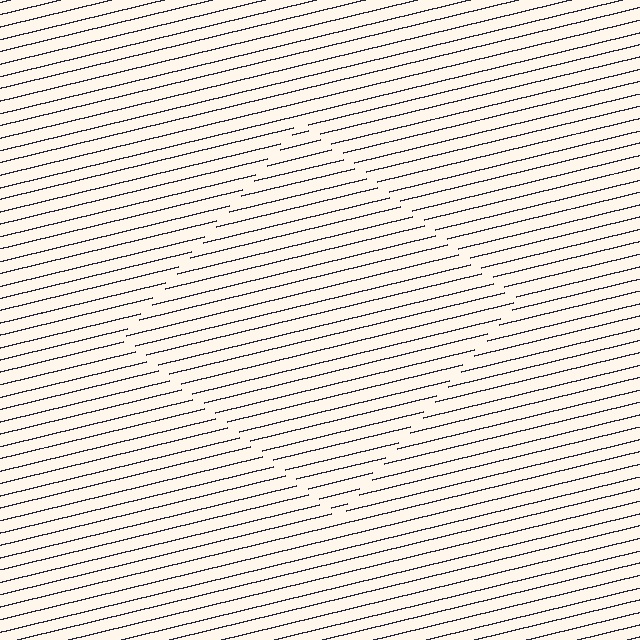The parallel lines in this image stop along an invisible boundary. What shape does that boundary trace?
An illusory square. The interior of the shape contains the same grating, shifted by half a period — the contour is defined by the phase discontinuity where line-ends from the inner and outer gratings abut.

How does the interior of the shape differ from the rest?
The interior of the shape contains the same grating, shifted by half a period — the contour is defined by the phase discontinuity where line-ends from the inner and outer gratings abut.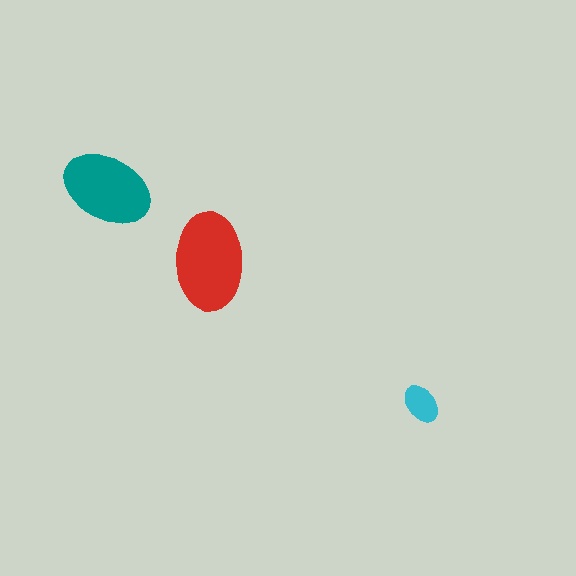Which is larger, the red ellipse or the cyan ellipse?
The red one.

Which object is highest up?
The teal ellipse is topmost.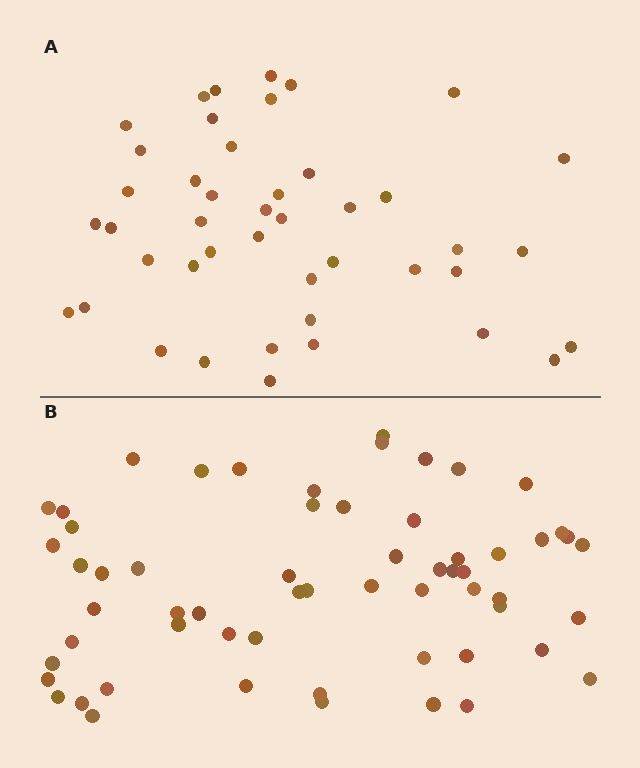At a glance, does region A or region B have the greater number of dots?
Region B (the bottom region) has more dots.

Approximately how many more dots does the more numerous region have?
Region B has approximately 15 more dots than region A.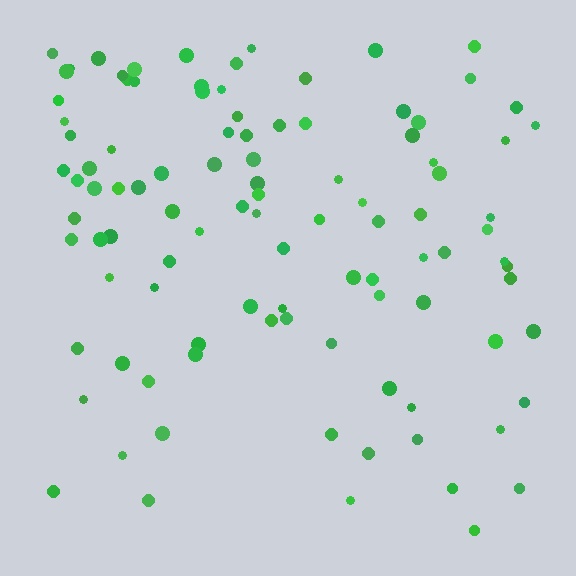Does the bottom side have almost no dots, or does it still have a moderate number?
Still a moderate number, just noticeably fewer than the top.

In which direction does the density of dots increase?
From bottom to top, with the top side densest.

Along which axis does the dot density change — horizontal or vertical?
Vertical.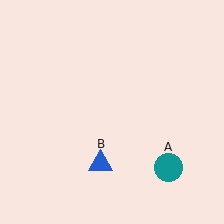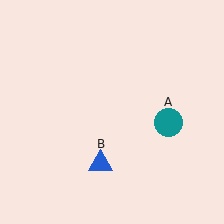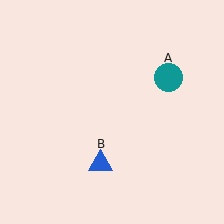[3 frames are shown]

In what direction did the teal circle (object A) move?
The teal circle (object A) moved up.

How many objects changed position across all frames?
1 object changed position: teal circle (object A).